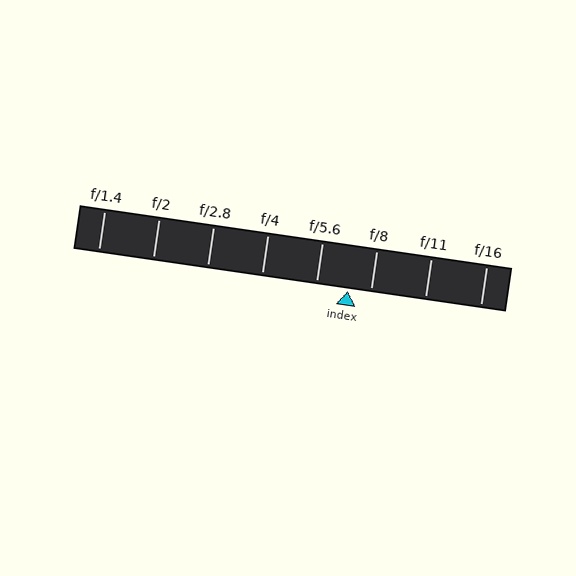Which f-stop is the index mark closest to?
The index mark is closest to f/8.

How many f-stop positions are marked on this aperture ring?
There are 8 f-stop positions marked.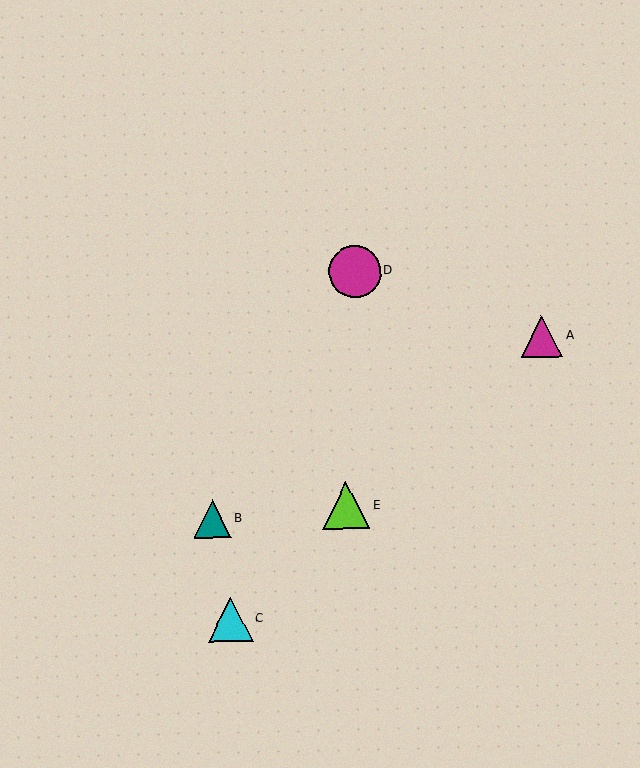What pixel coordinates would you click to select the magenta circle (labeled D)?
Click at (355, 271) to select the magenta circle D.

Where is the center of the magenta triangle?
The center of the magenta triangle is at (542, 336).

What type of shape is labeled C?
Shape C is a cyan triangle.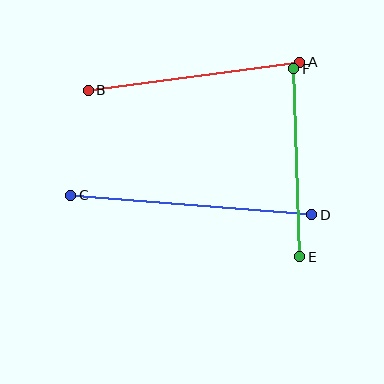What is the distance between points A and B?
The distance is approximately 213 pixels.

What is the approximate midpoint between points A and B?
The midpoint is at approximately (194, 76) pixels.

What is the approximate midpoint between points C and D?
The midpoint is at approximately (191, 205) pixels.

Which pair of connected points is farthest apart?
Points C and D are farthest apart.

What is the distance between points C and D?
The distance is approximately 242 pixels.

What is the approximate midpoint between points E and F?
The midpoint is at approximately (297, 163) pixels.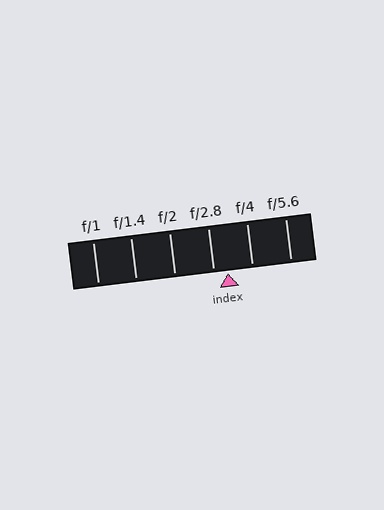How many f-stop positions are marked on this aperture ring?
There are 6 f-stop positions marked.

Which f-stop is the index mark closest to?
The index mark is closest to f/2.8.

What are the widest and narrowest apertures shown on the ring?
The widest aperture shown is f/1 and the narrowest is f/5.6.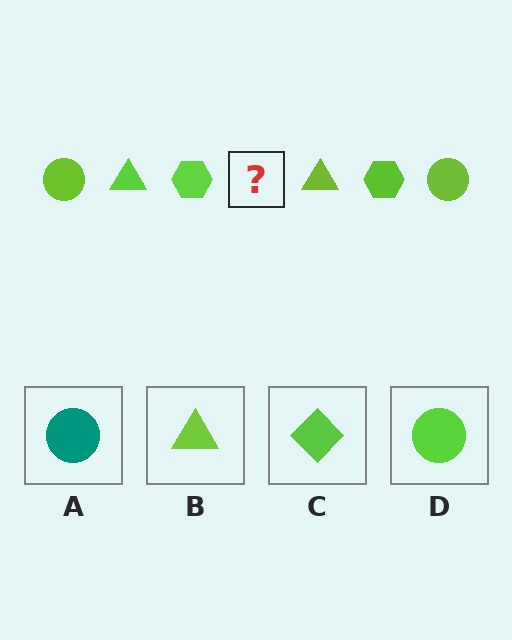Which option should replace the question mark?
Option D.